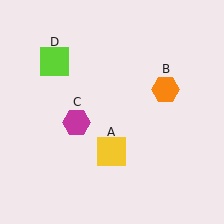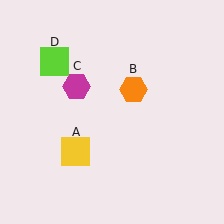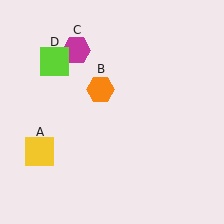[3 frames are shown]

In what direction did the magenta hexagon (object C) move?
The magenta hexagon (object C) moved up.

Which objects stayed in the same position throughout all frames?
Lime square (object D) remained stationary.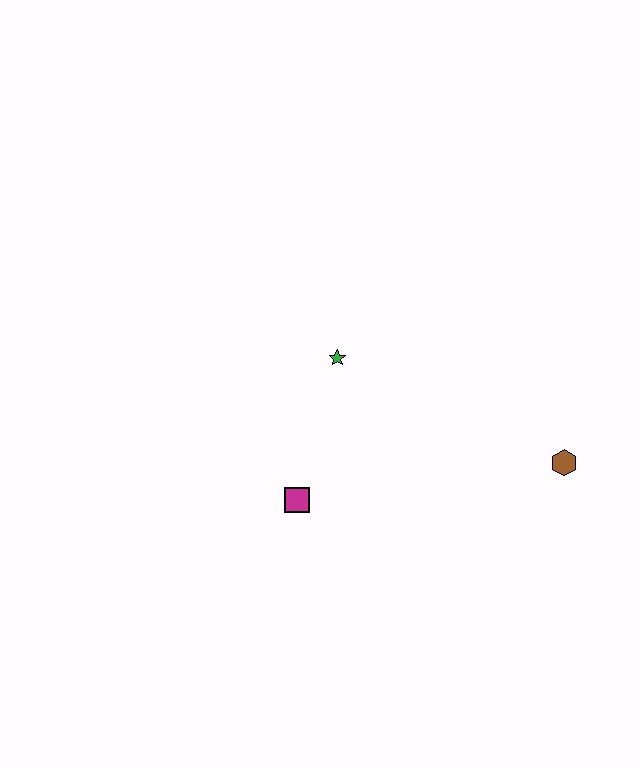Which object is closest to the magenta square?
The green star is closest to the magenta square.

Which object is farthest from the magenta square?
The brown hexagon is farthest from the magenta square.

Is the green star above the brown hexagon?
Yes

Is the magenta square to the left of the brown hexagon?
Yes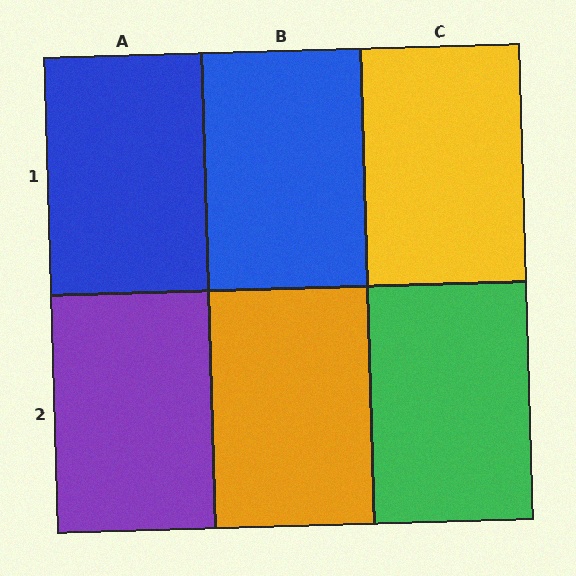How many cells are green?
1 cell is green.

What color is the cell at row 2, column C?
Green.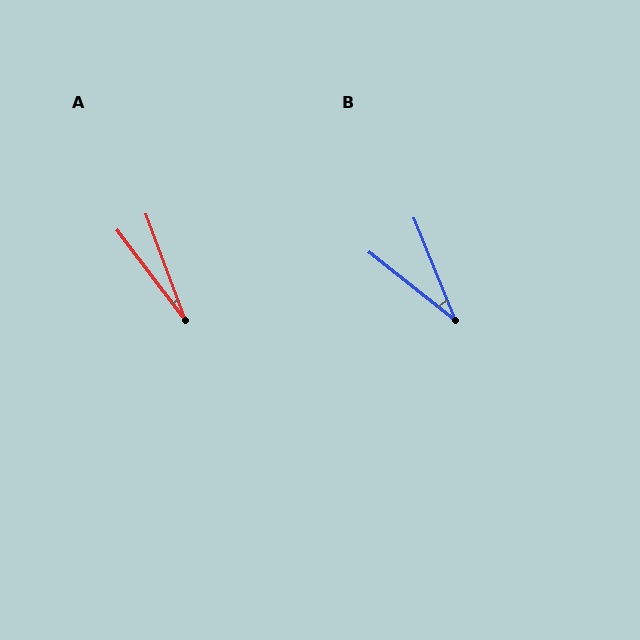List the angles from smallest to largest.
A (17°), B (29°).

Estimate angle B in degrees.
Approximately 29 degrees.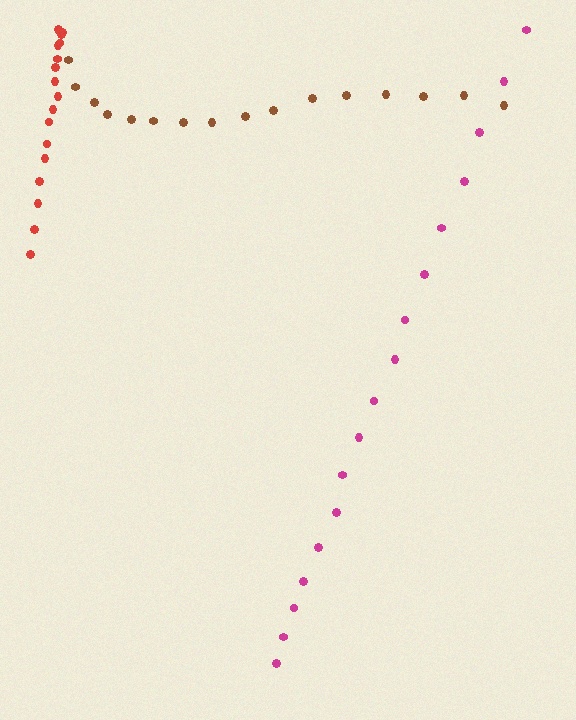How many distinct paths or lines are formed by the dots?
There are 3 distinct paths.